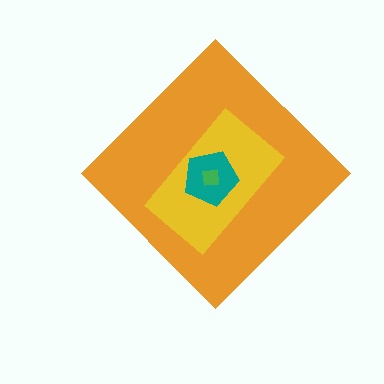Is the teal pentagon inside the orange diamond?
Yes.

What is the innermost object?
The green square.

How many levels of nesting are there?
4.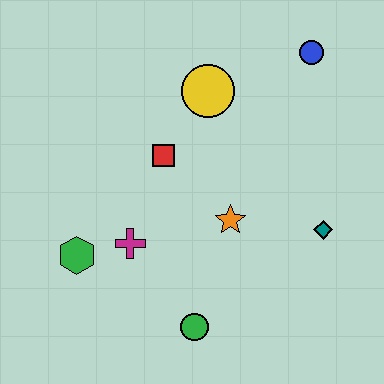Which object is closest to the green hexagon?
The magenta cross is closest to the green hexagon.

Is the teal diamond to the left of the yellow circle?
No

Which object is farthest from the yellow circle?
The green circle is farthest from the yellow circle.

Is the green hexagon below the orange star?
Yes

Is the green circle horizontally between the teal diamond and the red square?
Yes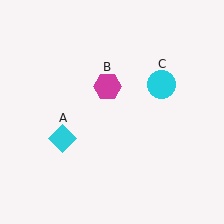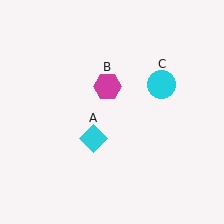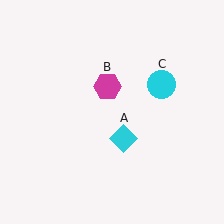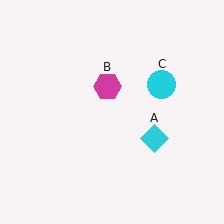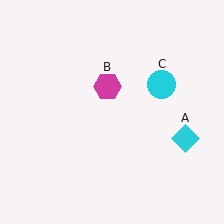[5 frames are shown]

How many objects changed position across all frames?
1 object changed position: cyan diamond (object A).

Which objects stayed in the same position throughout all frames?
Magenta hexagon (object B) and cyan circle (object C) remained stationary.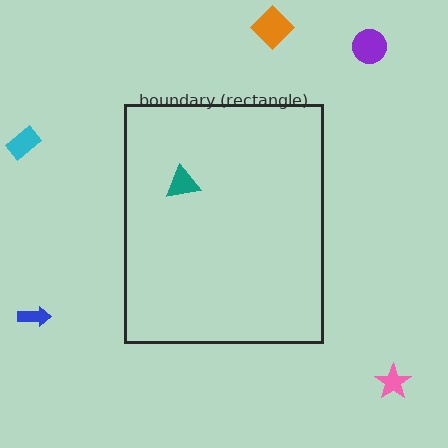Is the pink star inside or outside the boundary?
Outside.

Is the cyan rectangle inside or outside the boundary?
Outside.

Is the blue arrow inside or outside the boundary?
Outside.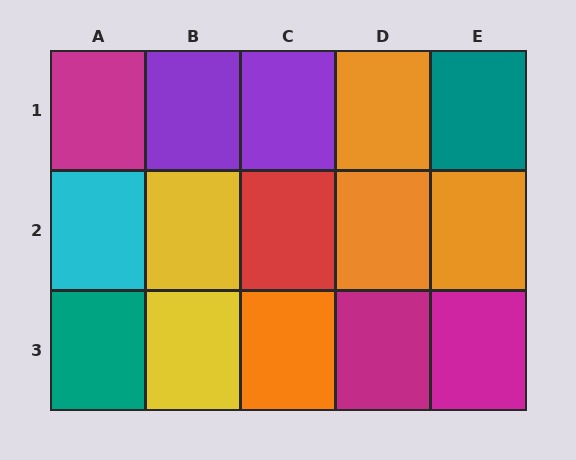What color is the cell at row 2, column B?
Yellow.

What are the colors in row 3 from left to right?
Teal, yellow, orange, magenta, magenta.